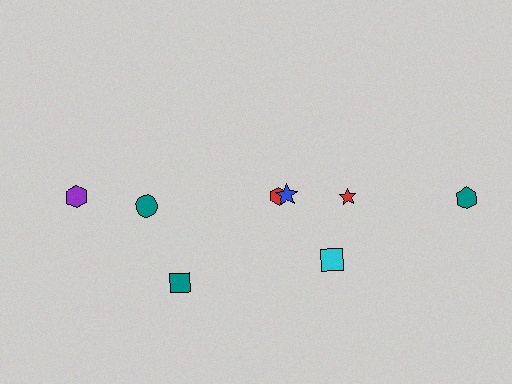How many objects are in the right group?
There are 5 objects.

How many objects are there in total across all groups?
There are 8 objects.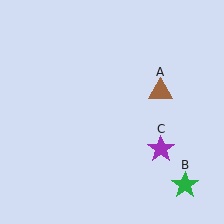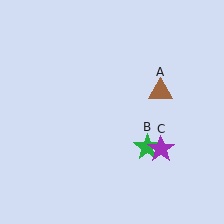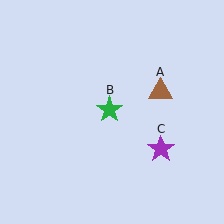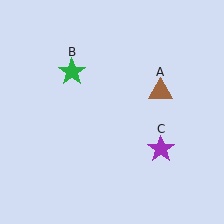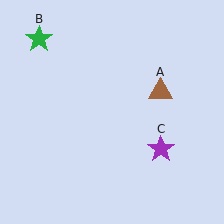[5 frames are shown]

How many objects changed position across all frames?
1 object changed position: green star (object B).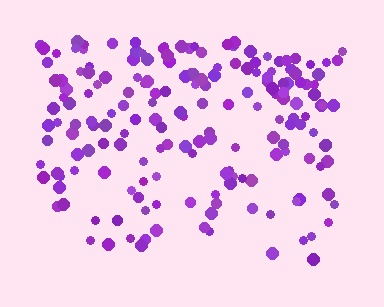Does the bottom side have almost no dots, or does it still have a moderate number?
Still a moderate number, just noticeably fewer than the top.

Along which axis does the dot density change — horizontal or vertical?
Vertical.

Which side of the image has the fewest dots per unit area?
The bottom.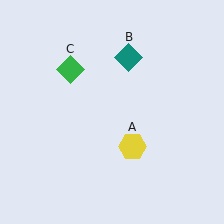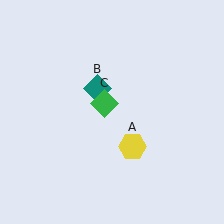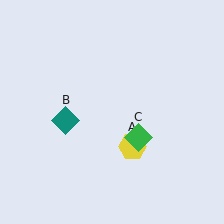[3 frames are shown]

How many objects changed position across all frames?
2 objects changed position: teal diamond (object B), green diamond (object C).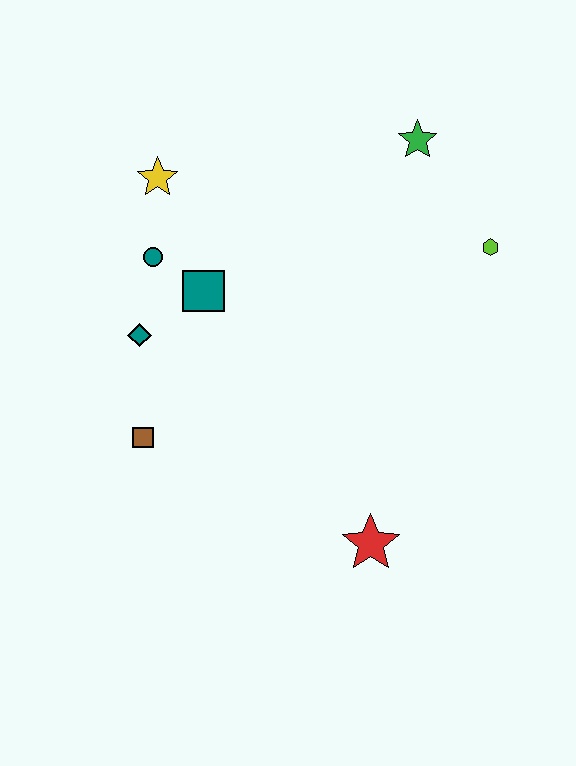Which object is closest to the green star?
The lime hexagon is closest to the green star.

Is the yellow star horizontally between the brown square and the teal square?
Yes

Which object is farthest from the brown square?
The green star is farthest from the brown square.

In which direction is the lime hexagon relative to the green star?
The lime hexagon is below the green star.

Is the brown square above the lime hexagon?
No